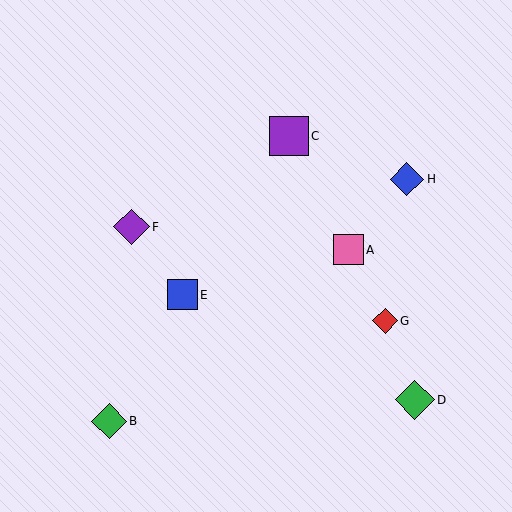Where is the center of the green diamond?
The center of the green diamond is at (109, 421).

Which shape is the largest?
The purple square (labeled C) is the largest.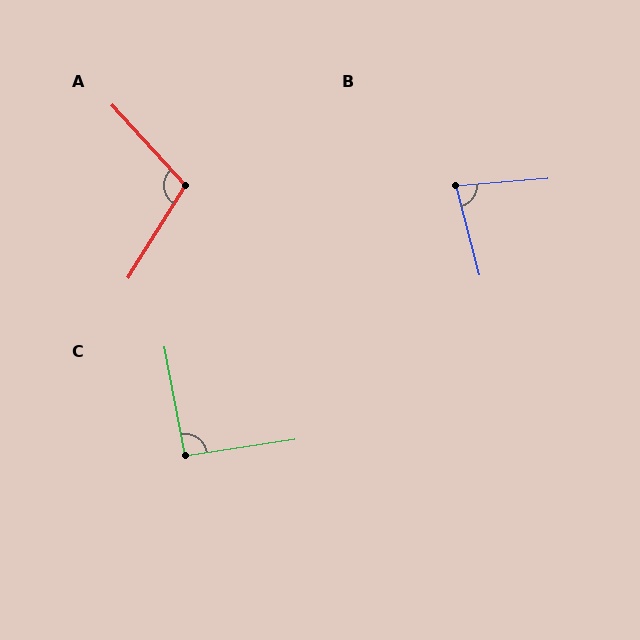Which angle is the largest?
A, at approximately 106 degrees.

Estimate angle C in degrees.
Approximately 93 degrees.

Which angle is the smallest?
B, at approximately 80 degrees.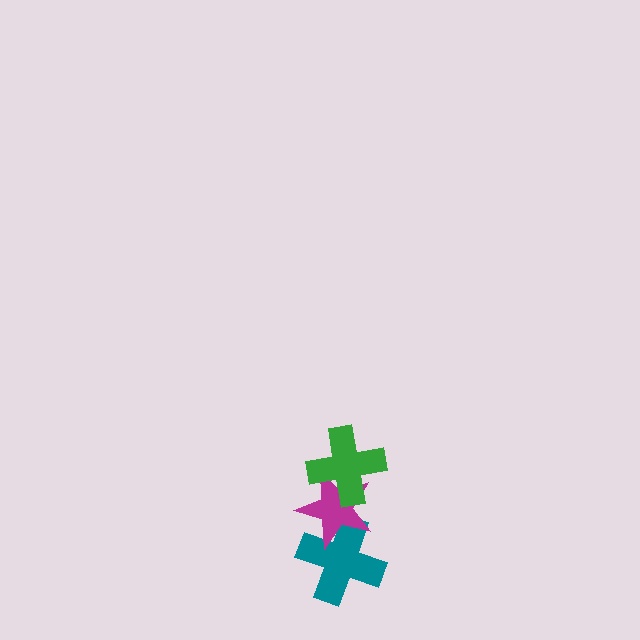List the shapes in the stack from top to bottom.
From top to bottom: the green cross, the magenta star, the teal cross.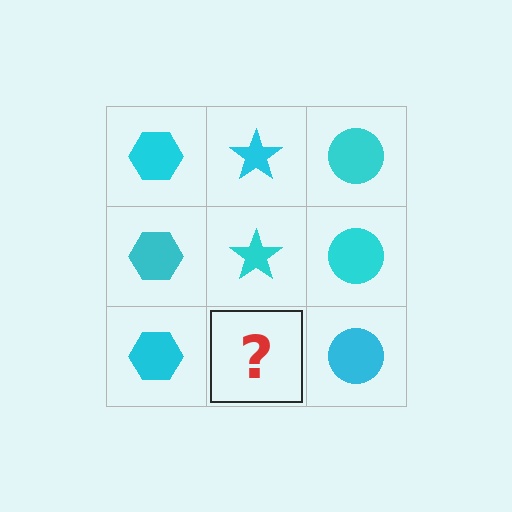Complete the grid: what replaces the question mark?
The question mark should be replaced with a cyan star.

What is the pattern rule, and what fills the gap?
The rule is that each column has a consistent shape. The gap should be filled with a cyan star.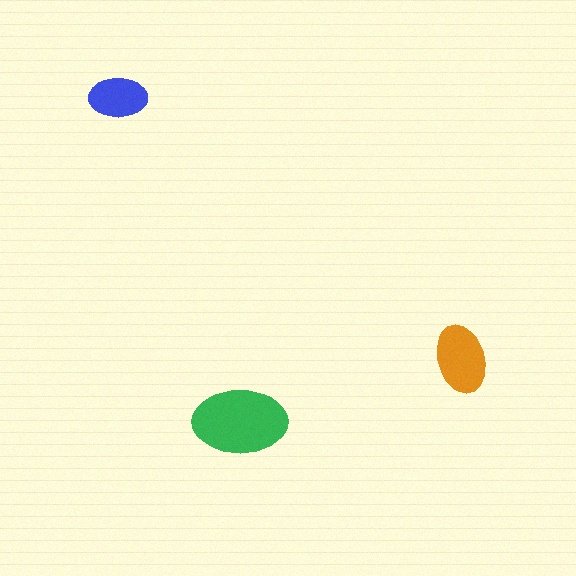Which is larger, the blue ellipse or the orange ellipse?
The orange one.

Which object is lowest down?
The green ellipse is bottommost.